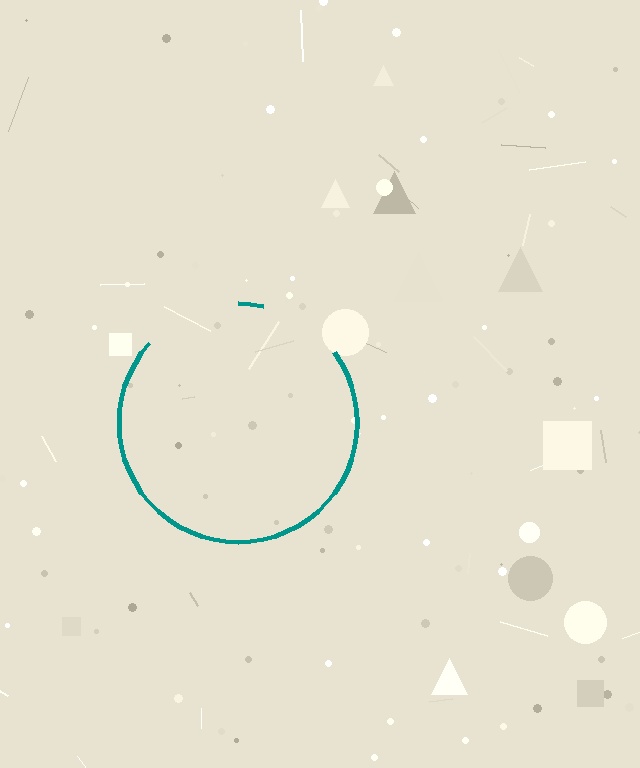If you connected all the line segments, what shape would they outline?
They would outline a circle.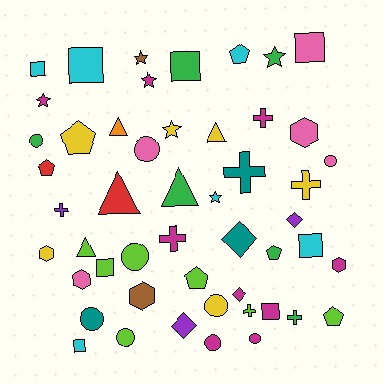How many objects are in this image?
There are 50 objects.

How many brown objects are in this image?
There are 2 brown objects.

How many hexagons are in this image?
There are 5 hexagons.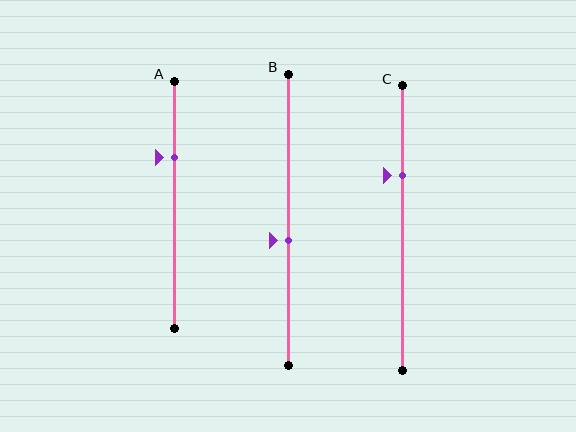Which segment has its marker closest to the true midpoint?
Segment B has its marker closest to the true midpoint.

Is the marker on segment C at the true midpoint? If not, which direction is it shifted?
No, the marker on segment C is shifted upward by about 18% of the segment length.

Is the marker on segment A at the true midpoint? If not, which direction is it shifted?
No, the marker on segment A is shifted upward by about 19% of the segment length.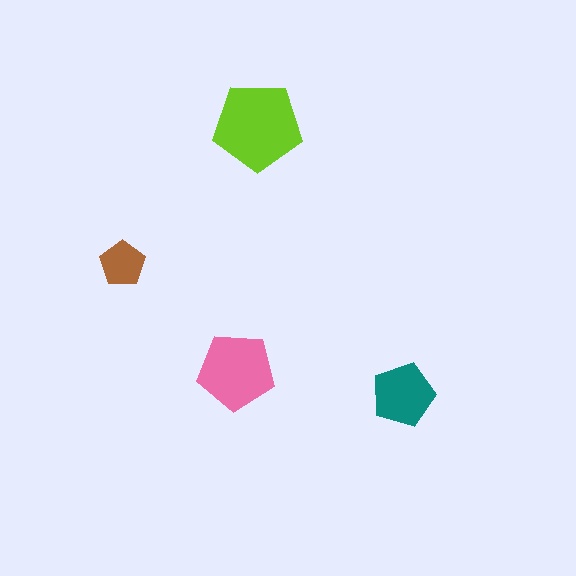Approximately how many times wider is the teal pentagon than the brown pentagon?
About 1.5 times wider.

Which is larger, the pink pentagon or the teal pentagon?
The pink one.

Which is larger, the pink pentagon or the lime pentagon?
The lime one.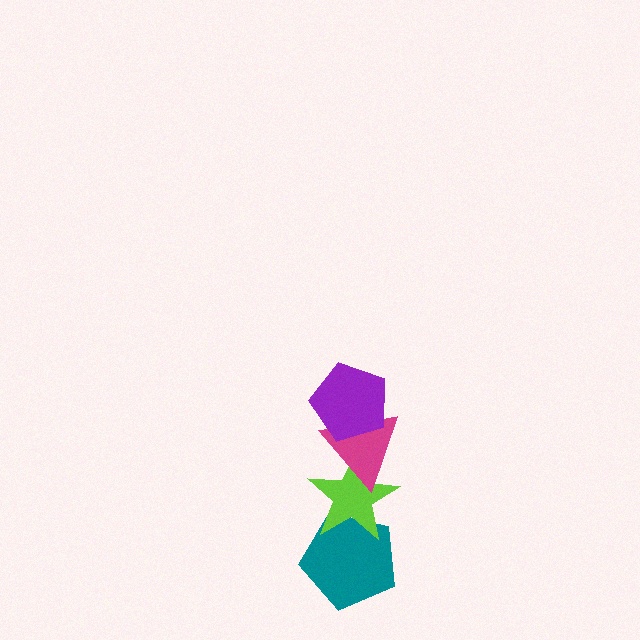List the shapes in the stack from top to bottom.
From top to bottom: the purple pentagon, the magenta triangle, the lime star, the teal pentagon.